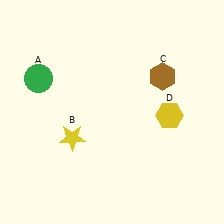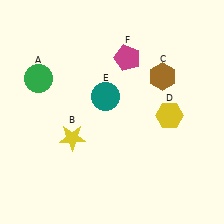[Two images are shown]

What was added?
A teal circle (E), a magenta pentagon (F) were added in Image 2.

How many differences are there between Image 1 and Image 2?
There are 2 differences between the two images.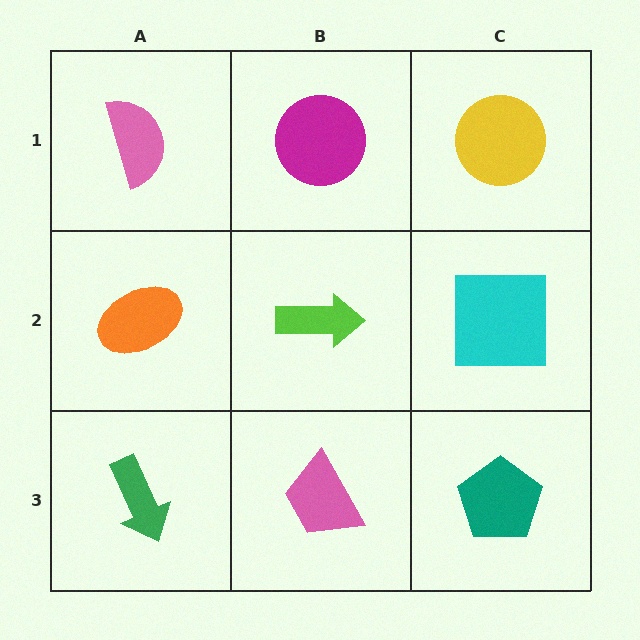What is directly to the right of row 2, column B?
A cyan square.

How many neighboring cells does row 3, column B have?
3.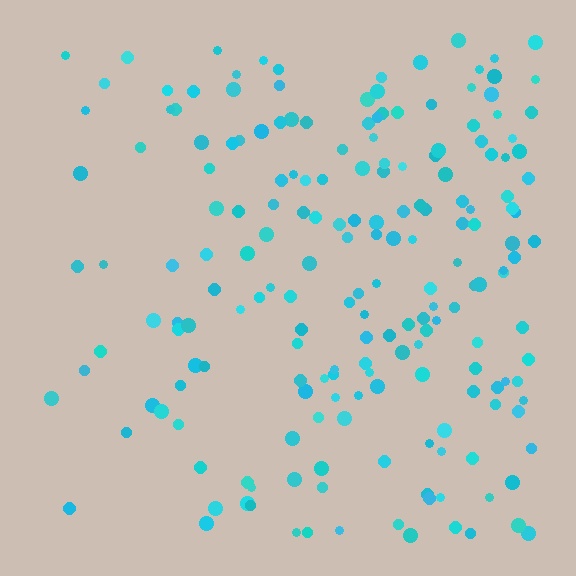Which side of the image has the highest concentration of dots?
The right.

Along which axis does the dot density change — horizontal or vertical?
Horizontal.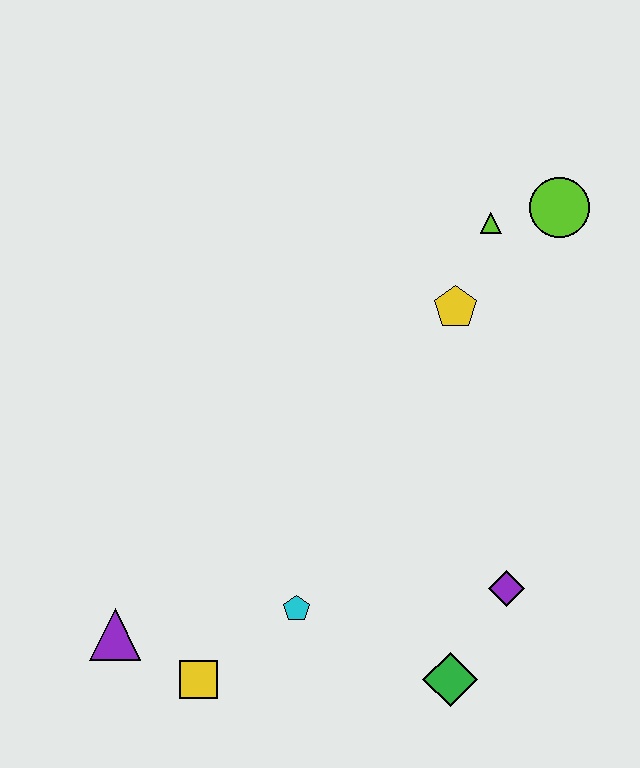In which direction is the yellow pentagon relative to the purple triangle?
The yellow pentagon is to the right of the purple triangle.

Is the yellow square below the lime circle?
Yes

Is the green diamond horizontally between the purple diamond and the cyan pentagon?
Yes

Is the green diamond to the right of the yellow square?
Yes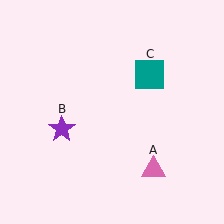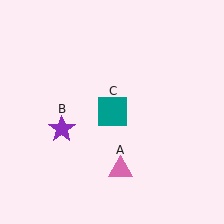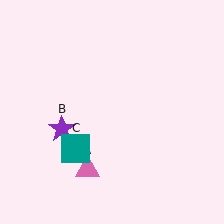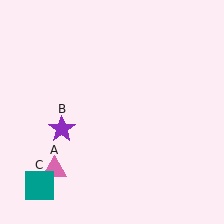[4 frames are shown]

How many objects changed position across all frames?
2 objects changed position: pink triangle (object A), teal square (object C).